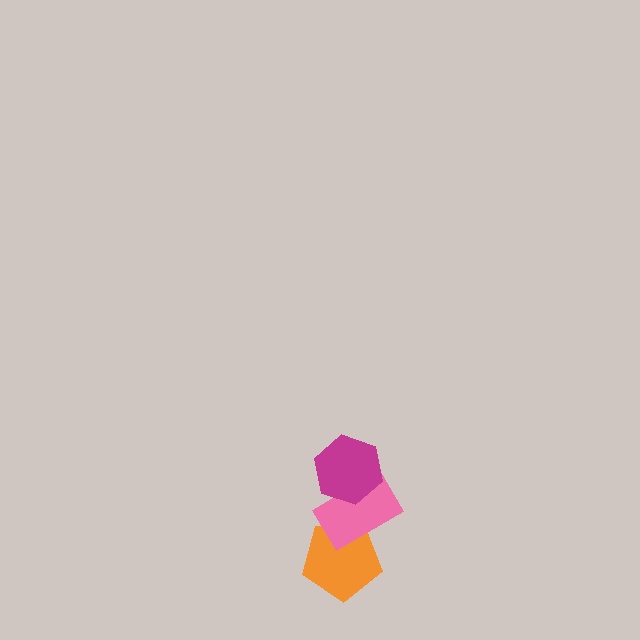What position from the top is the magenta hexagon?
The magenta hexagon is 1st from the top.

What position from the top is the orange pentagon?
The orange pentagon is 3rd from the top.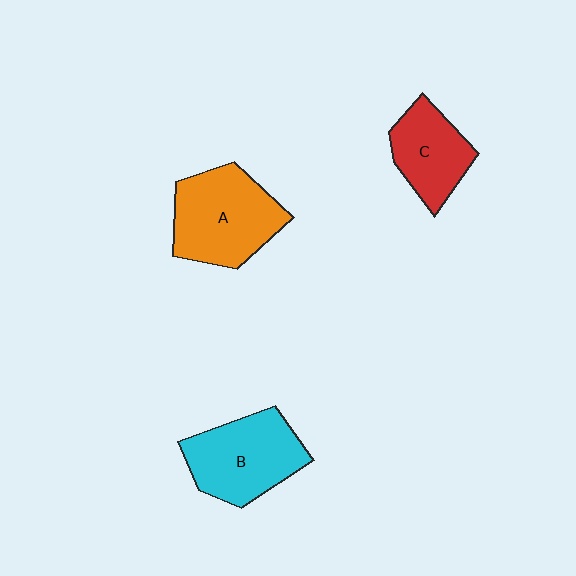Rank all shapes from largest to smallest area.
From largest to smallest: A (orange), B (cyan), C (red).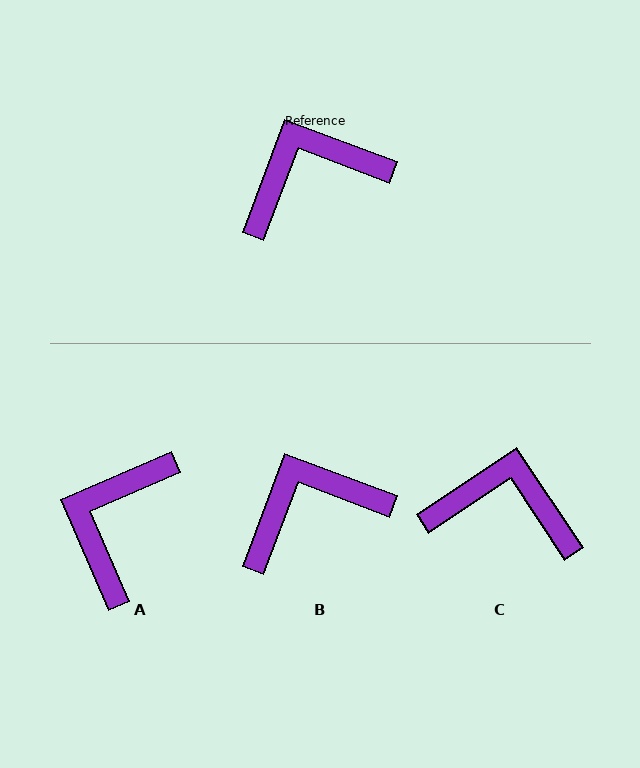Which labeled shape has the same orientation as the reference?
B.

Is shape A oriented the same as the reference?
No, it is off by about 44 degrees.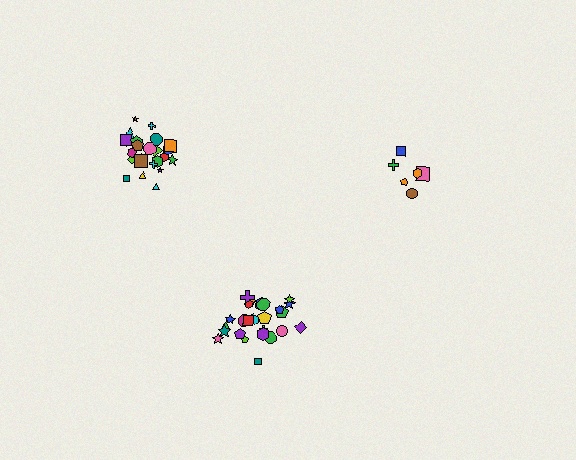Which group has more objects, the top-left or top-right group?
The top-left group.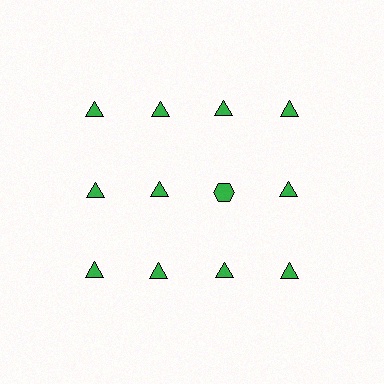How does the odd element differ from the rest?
It has a different shape: hexagon instead of triangle.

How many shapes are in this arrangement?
There are 12 shapes arranged in a grid pattern.